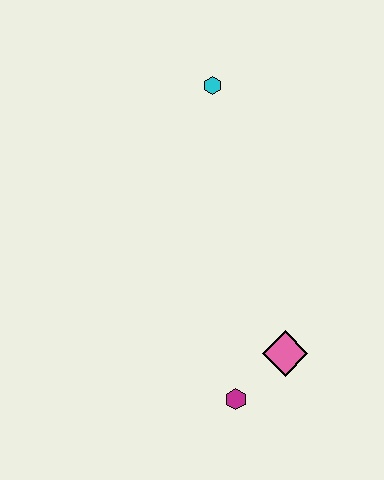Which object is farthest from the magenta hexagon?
The cyan hexagon is farthest from the magenta hexagon.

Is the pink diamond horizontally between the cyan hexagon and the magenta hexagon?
No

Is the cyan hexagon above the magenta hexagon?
Yes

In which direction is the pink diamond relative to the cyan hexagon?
The pink diamond is below the cyan hexagon.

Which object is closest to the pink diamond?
The magenta hexagon is closest to the pink diamond.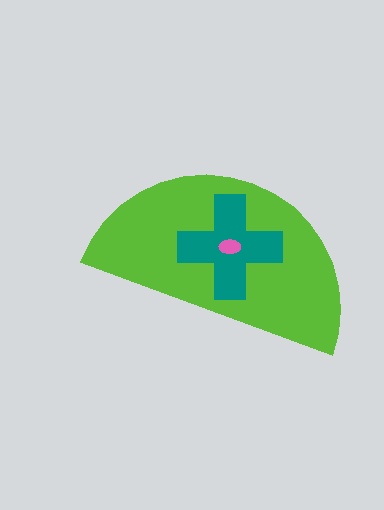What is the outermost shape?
The lime semicircle.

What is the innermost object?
The pink ellipse.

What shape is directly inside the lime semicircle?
The teal cross.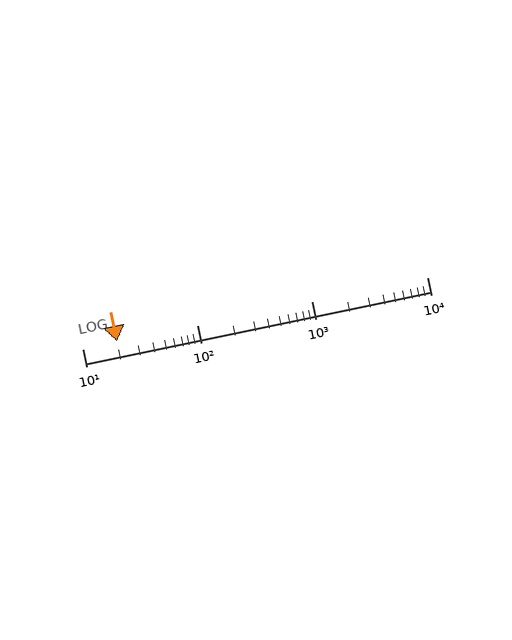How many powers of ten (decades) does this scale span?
The scale spans 3 decades, from 10 to 10000.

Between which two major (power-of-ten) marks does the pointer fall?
The pointer is between 10 and 100.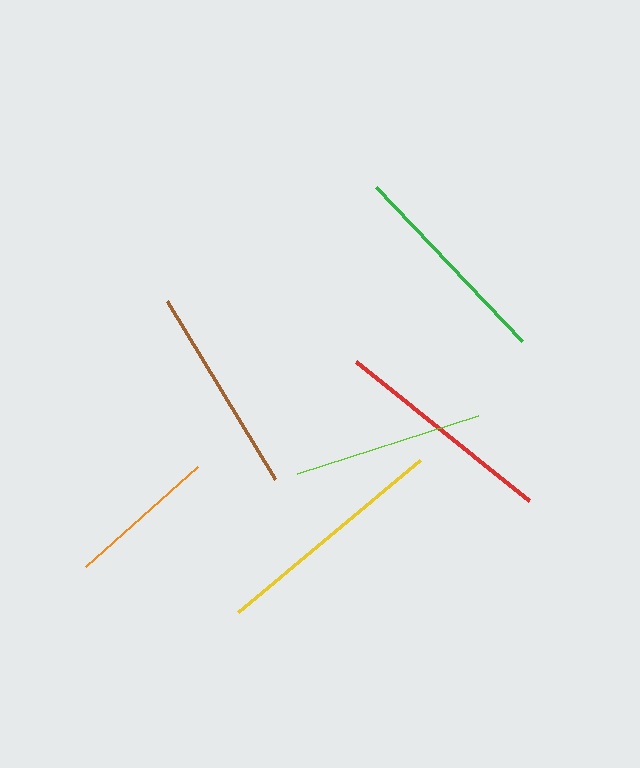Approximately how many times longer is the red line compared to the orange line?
The red line is approximately 1.5 times the length of the orange line.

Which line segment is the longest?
The yellow line is the longest at approximately 237 pixels.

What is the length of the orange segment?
The orange segment is approximately 149 pixels long.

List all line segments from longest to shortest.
From longest to shortest: yellow, red, green, brown, lime, orange.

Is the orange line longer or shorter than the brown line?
The brown line is longer than the orange line.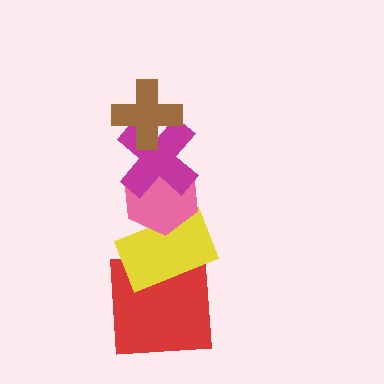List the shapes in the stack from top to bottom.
From top to bottom: the brown cross, the magenta cross, the pink hexagon, the yellow rectangle, the red square.